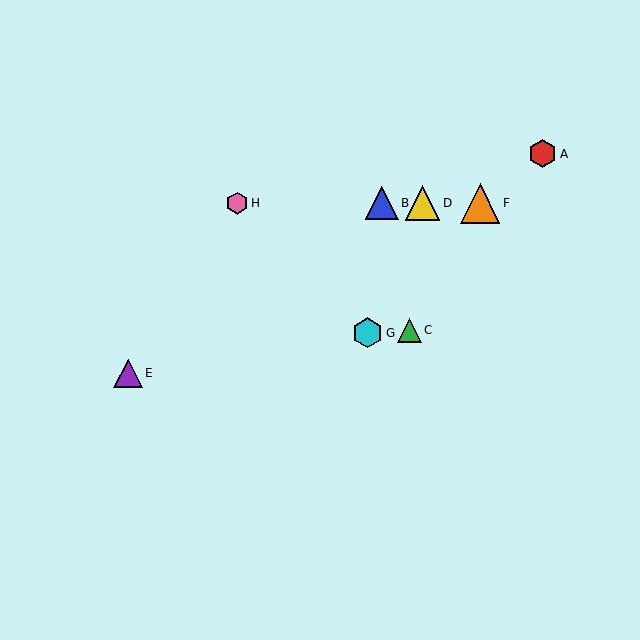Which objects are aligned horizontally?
Objects B, D, F, H are aligned horizontally.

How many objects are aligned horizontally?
4 objects (B, D, F, H) are aligned horizontally.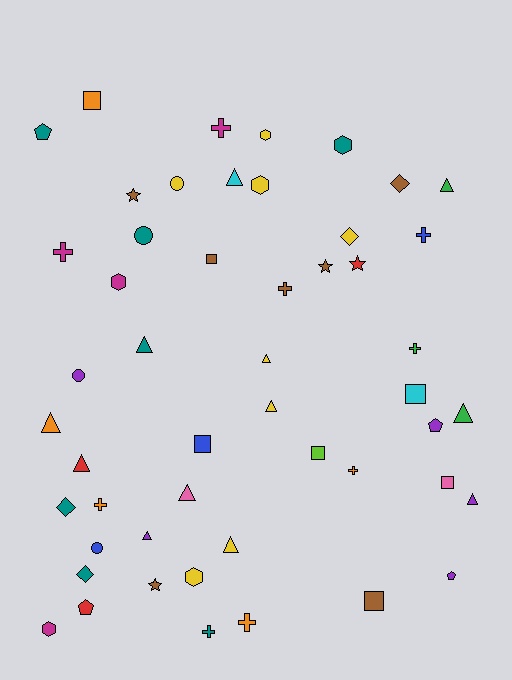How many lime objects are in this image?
There is 1 lime object.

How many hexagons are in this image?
There are 6 hexagons.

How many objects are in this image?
There are 50 objects.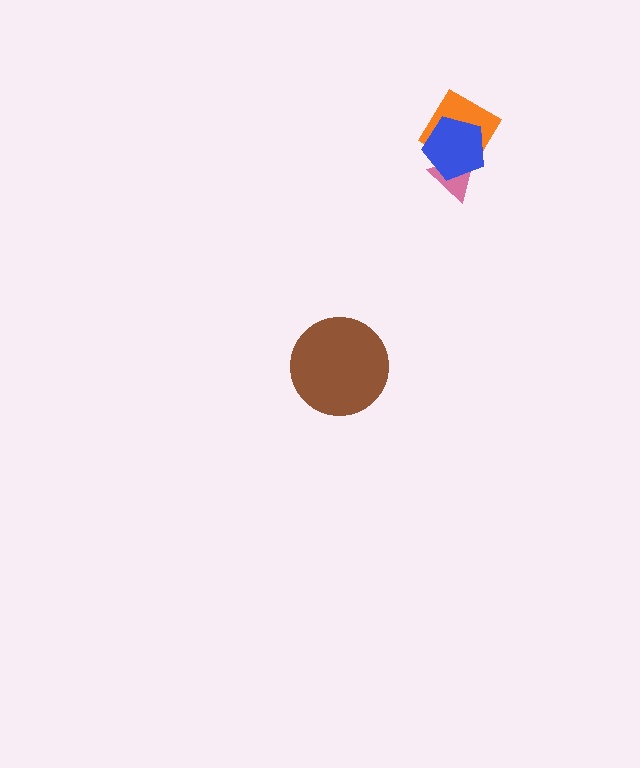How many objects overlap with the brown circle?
0 objects overlap with the brown circle.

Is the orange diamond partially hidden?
Yes, it is partially covered by another shape.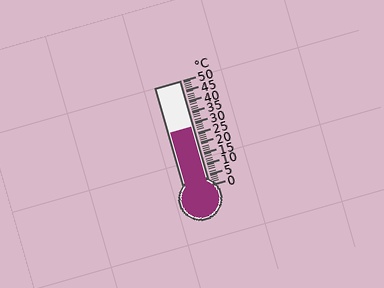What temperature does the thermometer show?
The thermometer shows approximately 28°C.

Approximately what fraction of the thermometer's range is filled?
The thermometer is filled to approximately 55% of its range.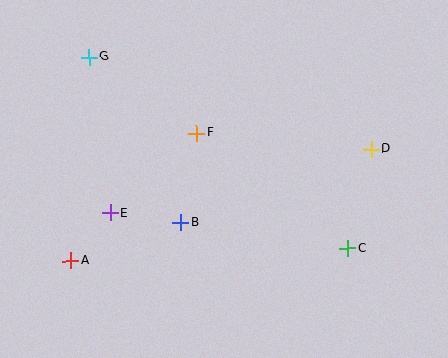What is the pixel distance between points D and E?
The distance between D and E is 269 pixels.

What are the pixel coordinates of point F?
Point F is at (196, 133).